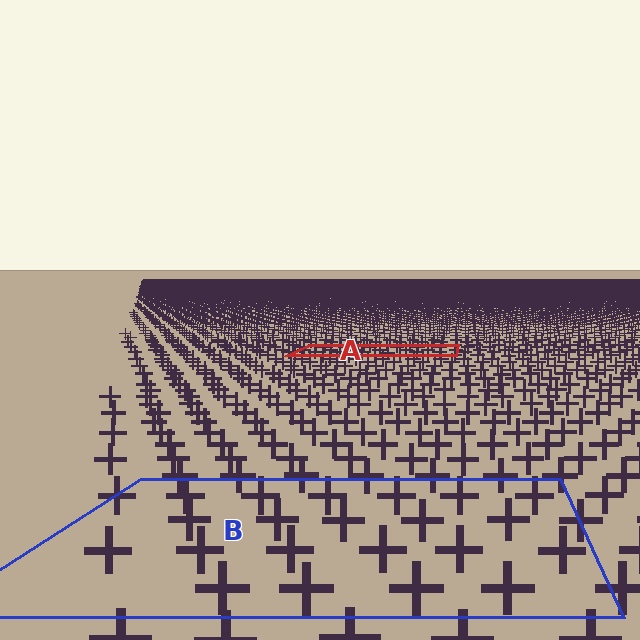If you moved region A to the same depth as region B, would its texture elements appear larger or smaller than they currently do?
They would appear larger. At a closer depth, the same texture elements are projected at a bigger on-screen size.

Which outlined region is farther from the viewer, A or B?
Region A is farther from the viewer — the texture elements inside it appear smaller and more densely packed.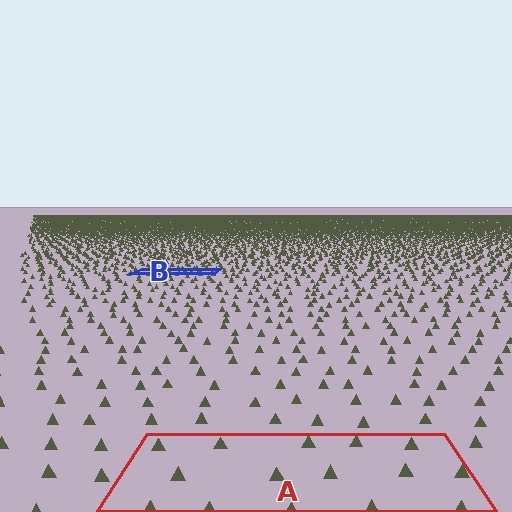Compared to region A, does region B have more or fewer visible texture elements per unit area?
Region B has more texture elements per unit area — they are packed more densely because it is farther away.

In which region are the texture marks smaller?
The texture marks are smaller in region B, because it is farther away.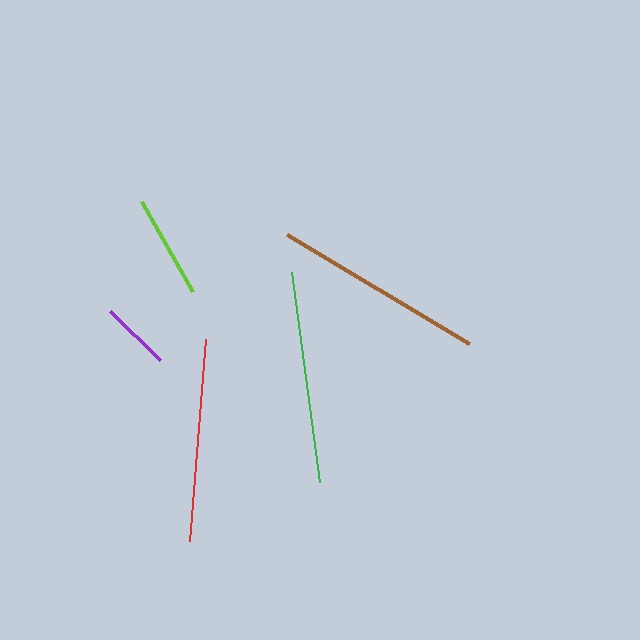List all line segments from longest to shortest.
From longest to shortest: brown, green, red, lime, purple.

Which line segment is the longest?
The brown line is the longest at approximately 212 pixels.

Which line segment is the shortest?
The purple line is the shortest at approximately 70 pixels.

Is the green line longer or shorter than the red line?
The green line is longer than the red line.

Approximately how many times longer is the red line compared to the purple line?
The red line is approximately 2.9 times the length of the purple line.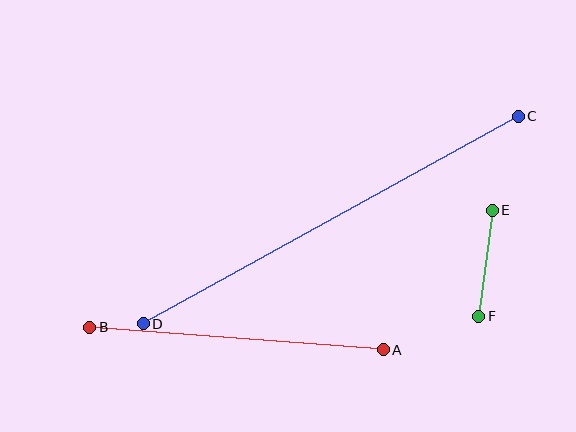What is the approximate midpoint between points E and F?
The midpoint is at approximately (486, 263) pixels.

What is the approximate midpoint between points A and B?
The midpoint is at approximately (236, 339) pixels.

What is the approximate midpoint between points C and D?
The midpoint is at approximately (331, 220) pixels.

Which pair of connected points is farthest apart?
Points C and D are farthest apart.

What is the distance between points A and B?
The distance is approximately 294 pixels.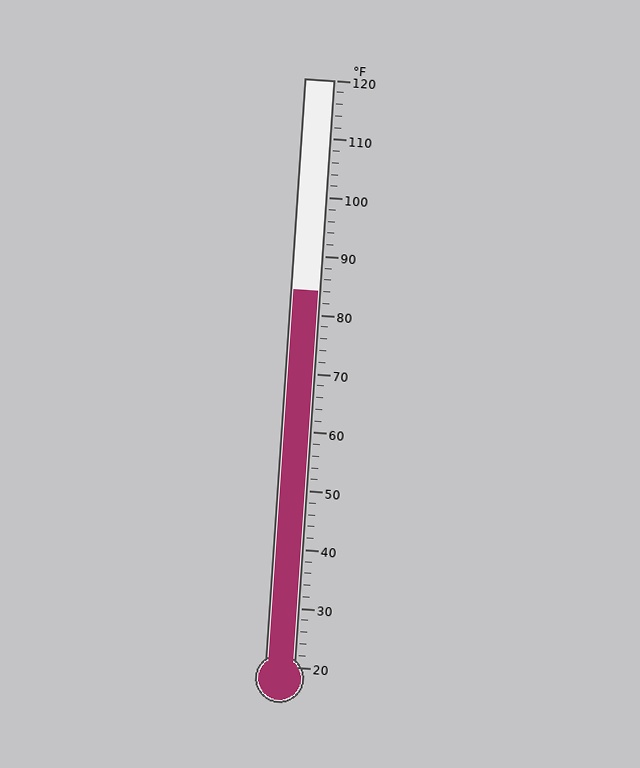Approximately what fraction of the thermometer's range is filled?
The thermometer is filled to approximately 65% of its range.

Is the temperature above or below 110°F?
The temperature is below 110°F.